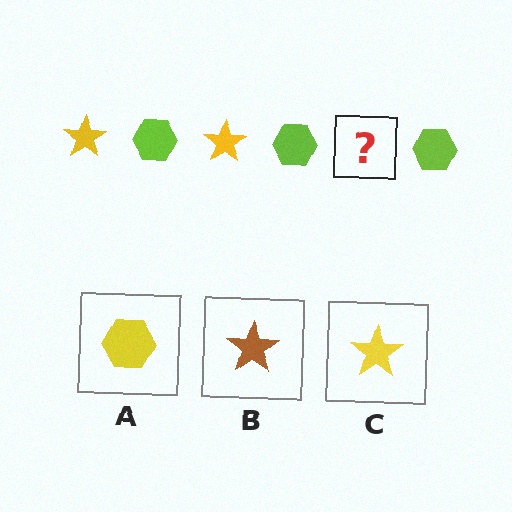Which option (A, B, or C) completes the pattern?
C.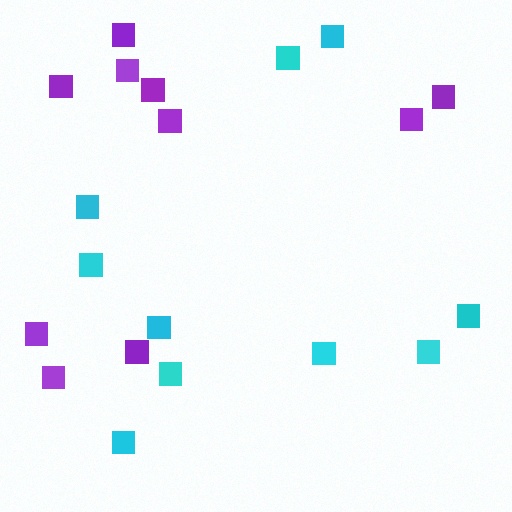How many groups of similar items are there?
There are 2 groups: one group of purple squares (10) and one group of cyan squares (10).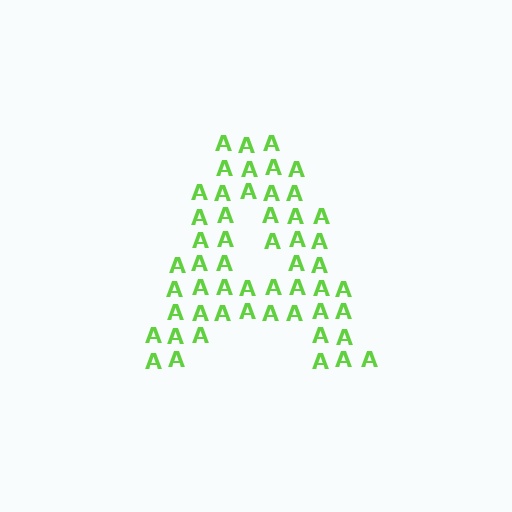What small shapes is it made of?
It is made of small letter A's.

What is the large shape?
The large shape is the letter A.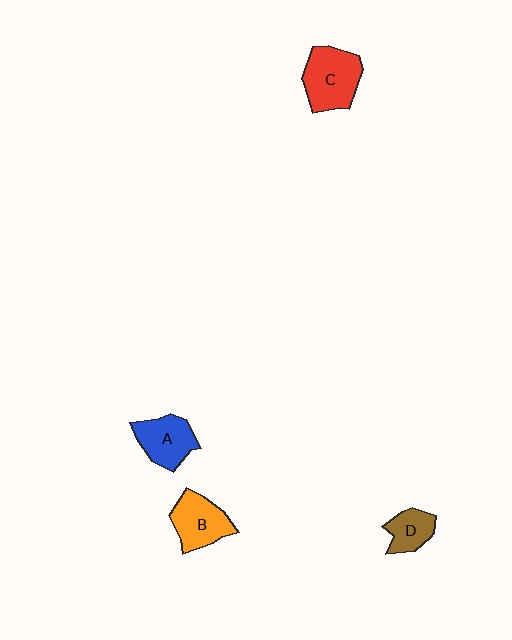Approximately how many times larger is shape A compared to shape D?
Approximately 1.4 times.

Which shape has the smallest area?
Shape D (brown).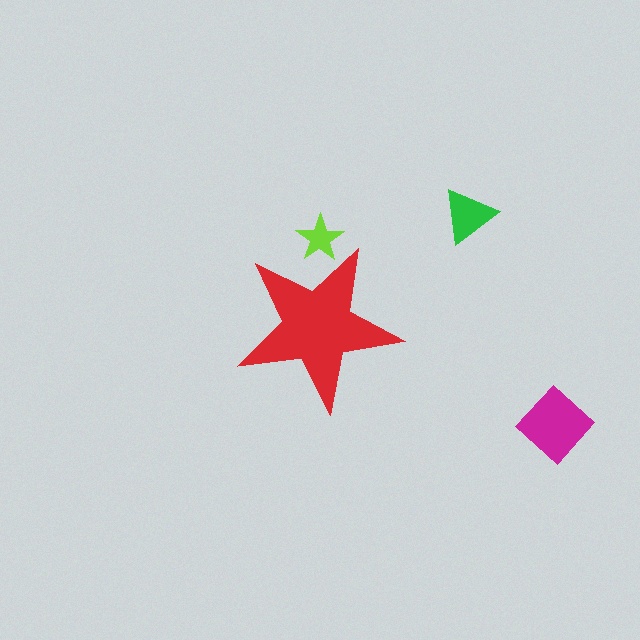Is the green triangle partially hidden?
No, the green triangle is fully visible.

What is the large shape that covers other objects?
A red star.